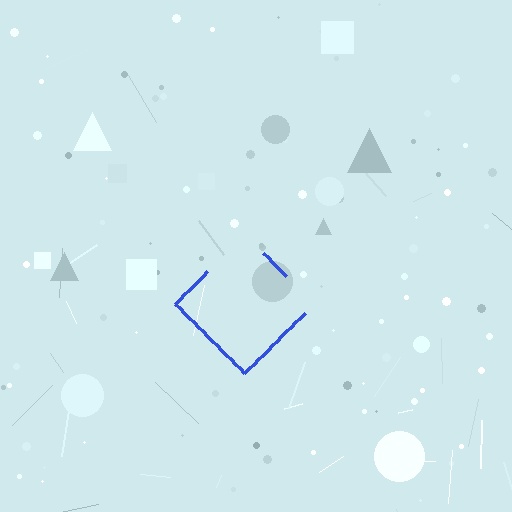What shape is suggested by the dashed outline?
The dashed outline suggests a diamond.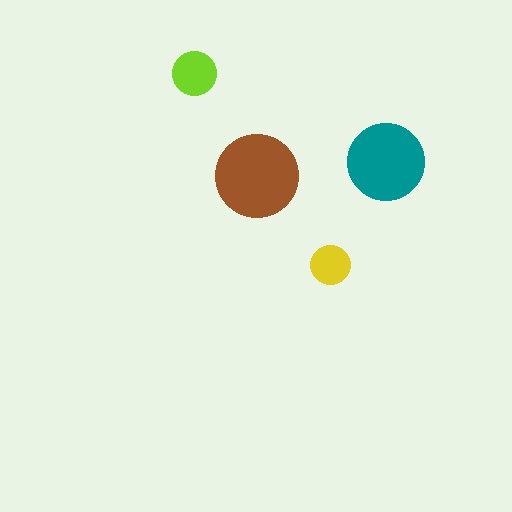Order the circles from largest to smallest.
the brown one, the teal one, the lime one, the yellow one.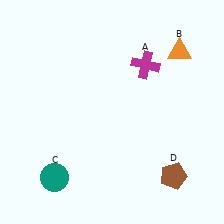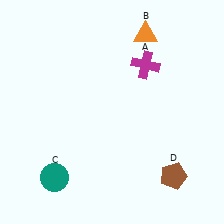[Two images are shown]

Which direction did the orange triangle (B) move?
The orange triangle (B) moved left.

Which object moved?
The orange triangle (B) moved left.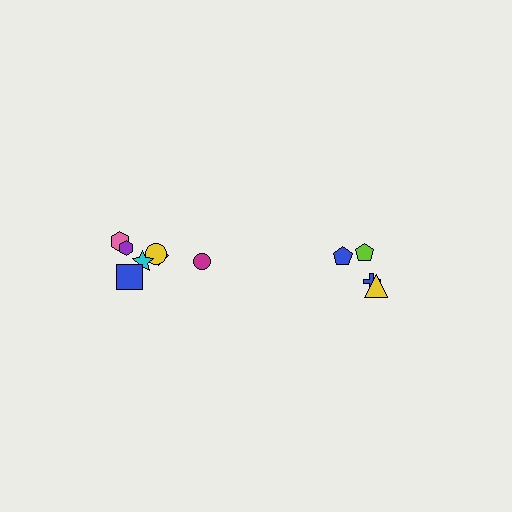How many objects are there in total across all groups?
There are 11 objects.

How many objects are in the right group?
There are 4 objects.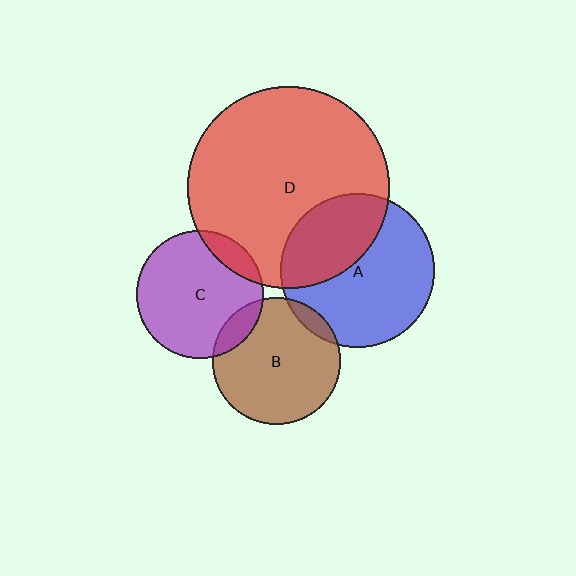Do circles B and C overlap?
Yes.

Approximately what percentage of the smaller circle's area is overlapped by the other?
Approximately 10%.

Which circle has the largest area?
Circle D (red).